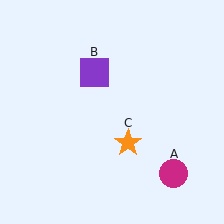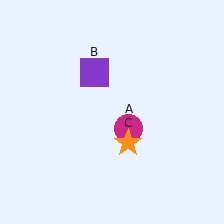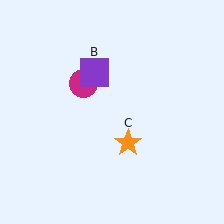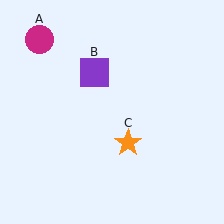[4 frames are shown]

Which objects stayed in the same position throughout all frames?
Purple square (object B) and orange star (object C) remained stationary.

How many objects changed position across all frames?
1 object changed position: magenta circle (object A).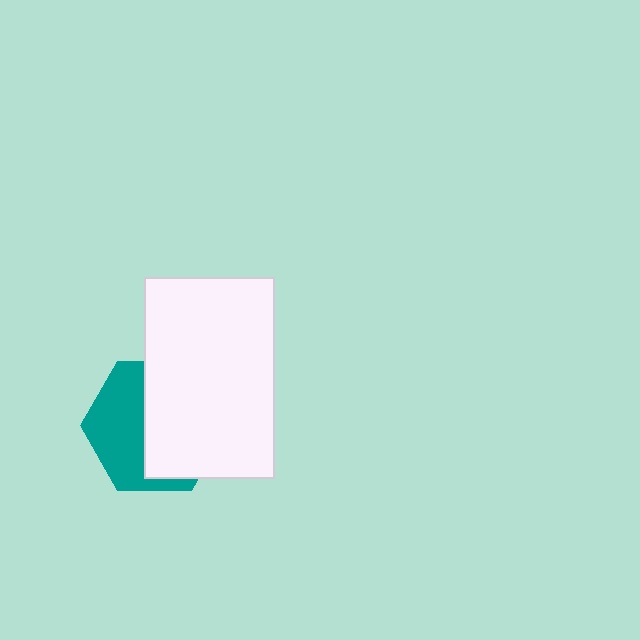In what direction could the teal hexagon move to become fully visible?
The teal hexagon could move left. That would shift it out from behind the white rectangle entirely.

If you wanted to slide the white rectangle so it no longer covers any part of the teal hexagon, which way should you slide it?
Slide it right — that is the most direct way to separate the two shapes.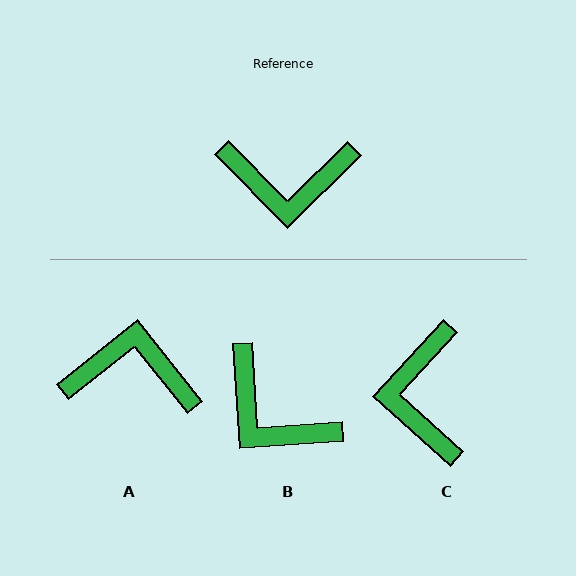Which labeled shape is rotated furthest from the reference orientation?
A, about 174 degrees away.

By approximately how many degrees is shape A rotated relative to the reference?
Approximately 174 degrees counter-clockwise.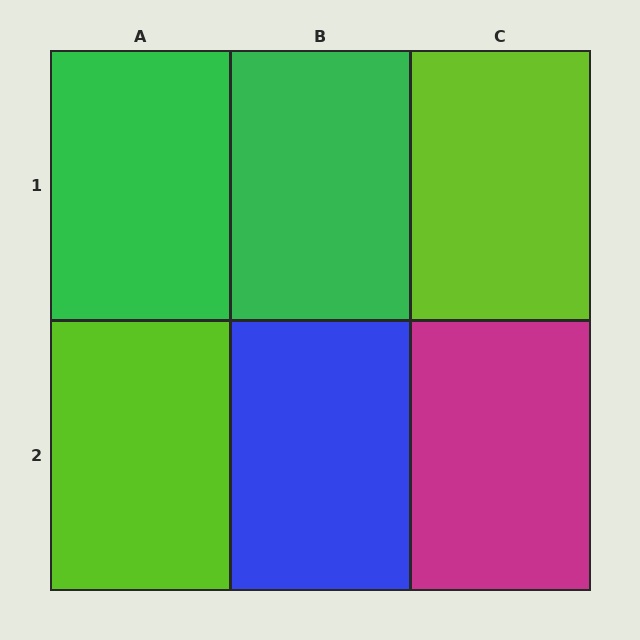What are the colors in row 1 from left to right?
Green, green, lime.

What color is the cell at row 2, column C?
Magenta.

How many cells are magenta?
1 cell is magenta.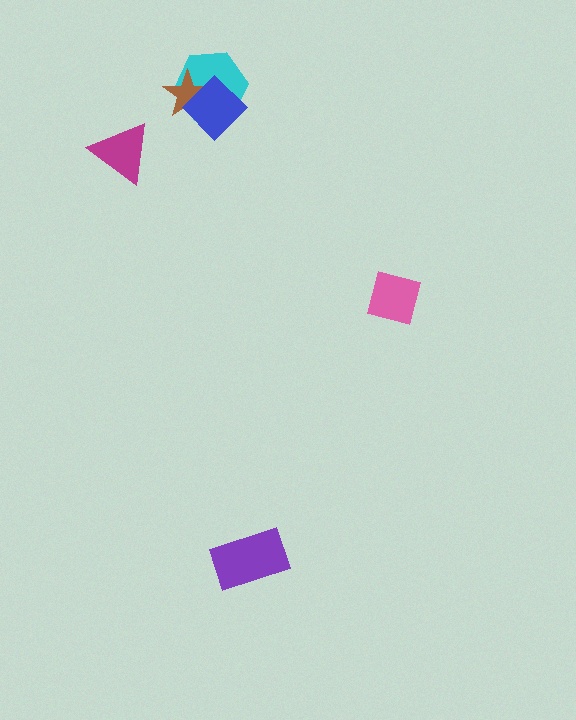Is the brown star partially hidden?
Yes, it is partially covered by another shape.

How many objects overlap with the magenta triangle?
0 objects overlap with the magenta triangle.